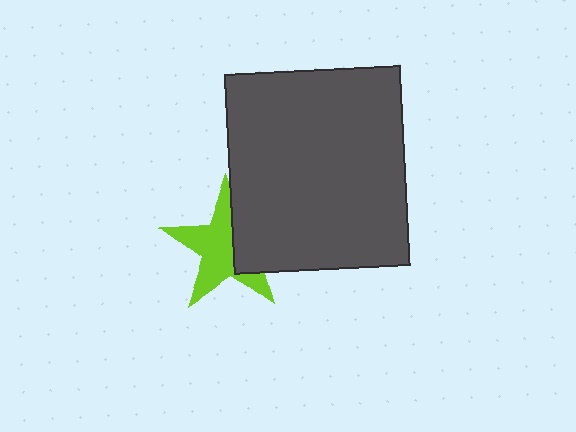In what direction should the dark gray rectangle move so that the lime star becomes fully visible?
The dark gray rectangle should move right. That is the shortest direction to clear the overlap and leave the lime star fully visible.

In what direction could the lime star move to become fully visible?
The lime star could move left. That would shift it out from behind the dark gray rectangle entirely.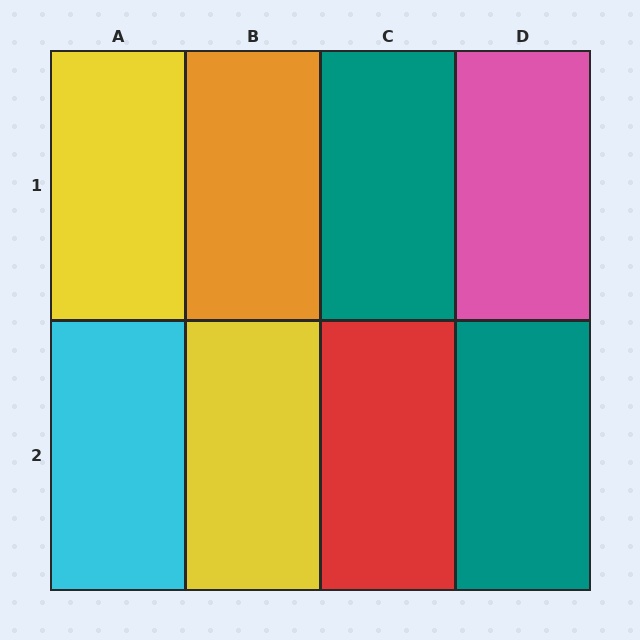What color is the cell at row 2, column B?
Yellow.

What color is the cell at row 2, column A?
Cyan.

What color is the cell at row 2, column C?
Red.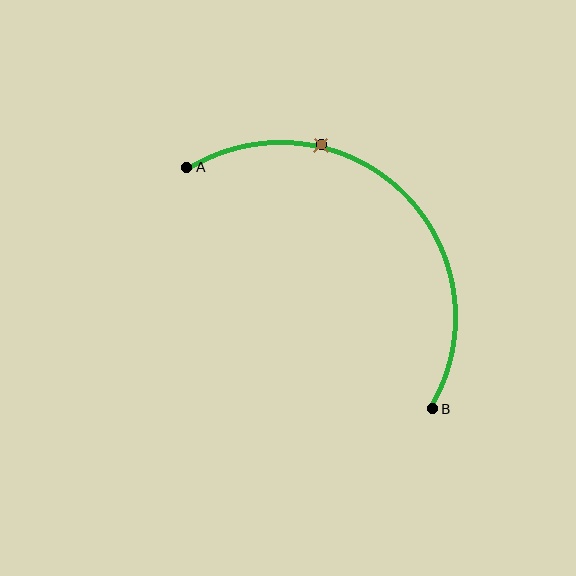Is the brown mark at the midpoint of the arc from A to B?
No. The brown mark lies on the arc but is closer to endpoint A. The arc midpoint would be at the point on the curve equidistant along the arc from both A and B.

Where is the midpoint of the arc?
The arc midpoint is the point on the curve farthest from the straight line joining A and B. It sits above and to the right of that line.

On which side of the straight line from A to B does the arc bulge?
The arc bulges above and to the right of the straight line connecting A and B.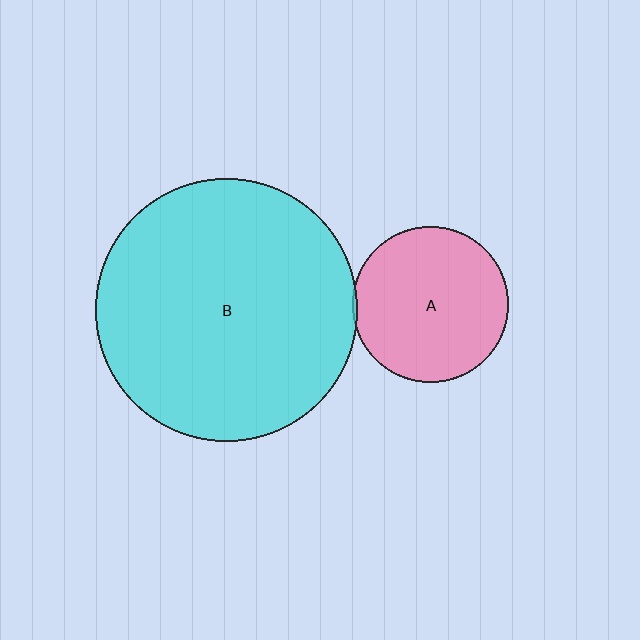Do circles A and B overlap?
Yes.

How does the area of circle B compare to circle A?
Approximately 2.8 times.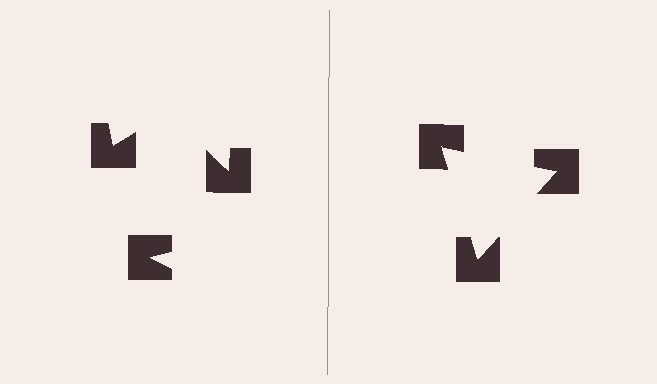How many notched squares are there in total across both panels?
6 — 3 on each side.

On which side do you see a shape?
An illusory triangle appears on the right side. On the left side the wedge cuts are rotated, so no coherent shape forms.